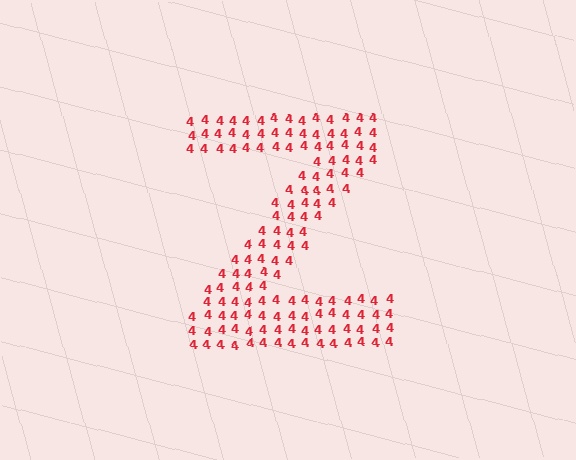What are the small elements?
The small elements are digit 4's.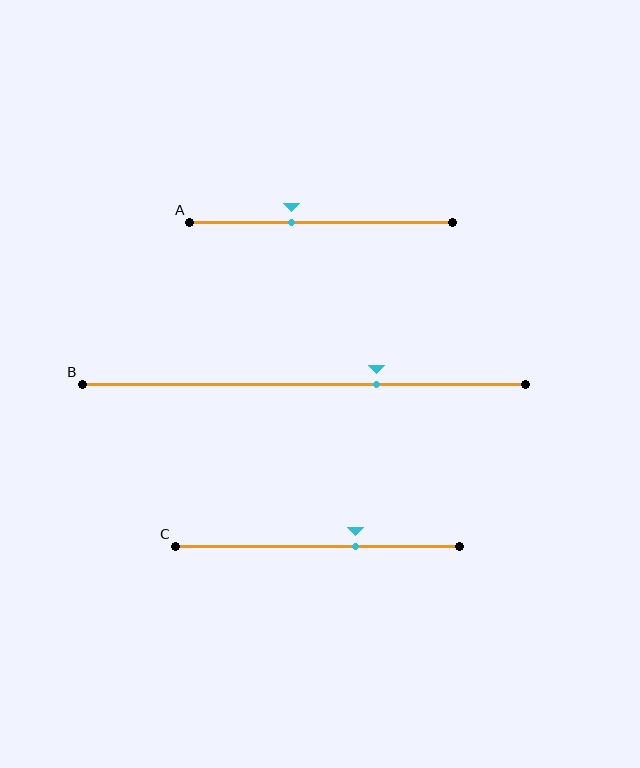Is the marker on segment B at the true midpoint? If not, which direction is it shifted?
No, the marker on segment B is shifted to the right by about 16% of the segment length.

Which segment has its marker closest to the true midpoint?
Segment A has its marker closest to the true midpoint.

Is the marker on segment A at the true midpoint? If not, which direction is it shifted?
No, the marker on segment A is shifted to the left by about 11% of the segment length.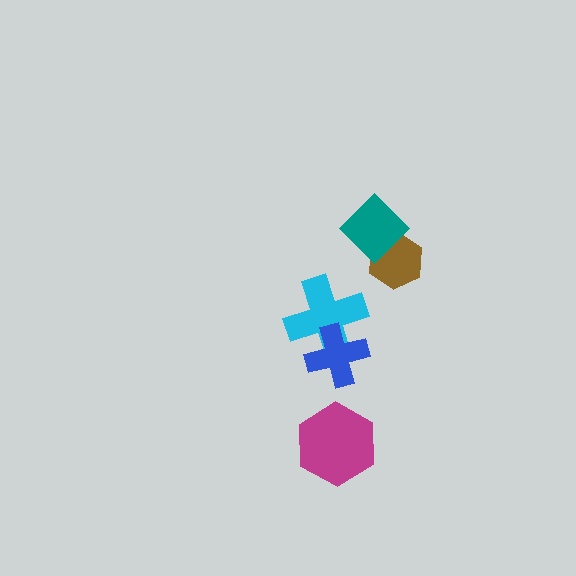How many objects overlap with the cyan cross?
1 object overlaps with the cyan cross.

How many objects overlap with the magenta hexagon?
0 objects overlap with the magenta hexagon.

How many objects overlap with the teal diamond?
1 object overlaps with the teal diamond.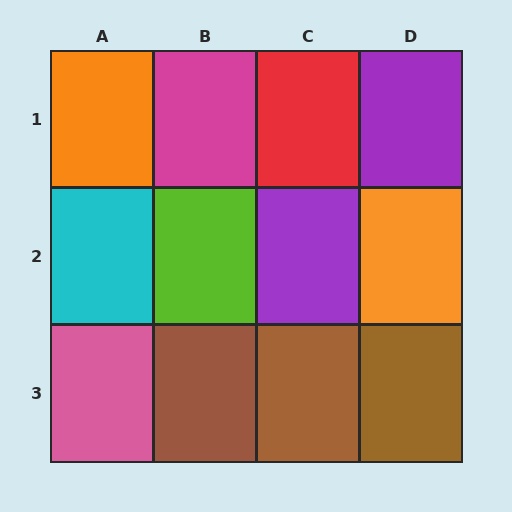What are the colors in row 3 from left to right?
Pink, brown, brown, brown.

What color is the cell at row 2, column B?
Lime.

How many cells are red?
1 cell is red.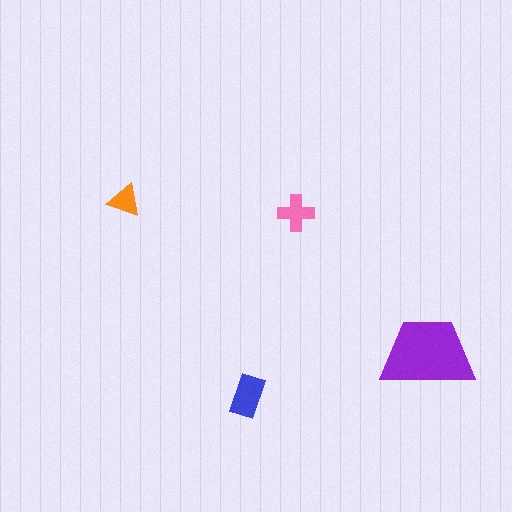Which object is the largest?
The purple trapezoid.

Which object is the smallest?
The orange triangle.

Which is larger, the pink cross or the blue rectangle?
The blue rectangle.